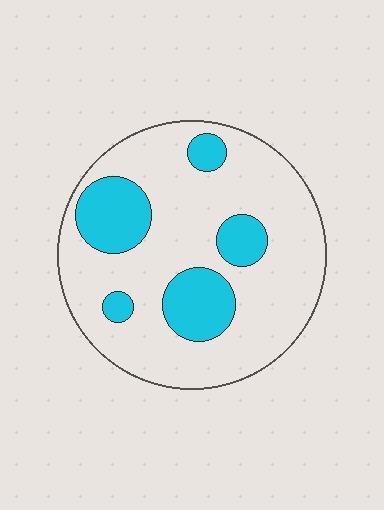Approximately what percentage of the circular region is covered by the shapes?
Approximately 25%.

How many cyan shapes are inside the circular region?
5.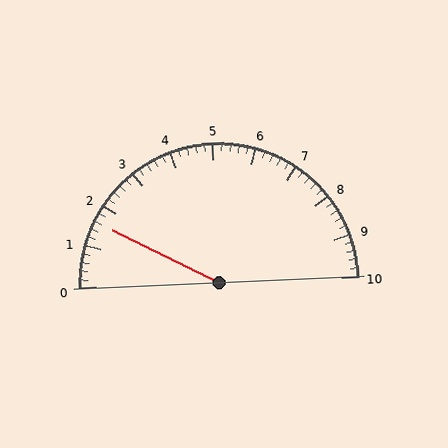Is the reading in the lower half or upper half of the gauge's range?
The reading is in the lower half of the range (0 to 10).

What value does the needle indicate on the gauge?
The needle indicates approximately 1.6.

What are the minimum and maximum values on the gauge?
The gauge ranges from 0 to 10.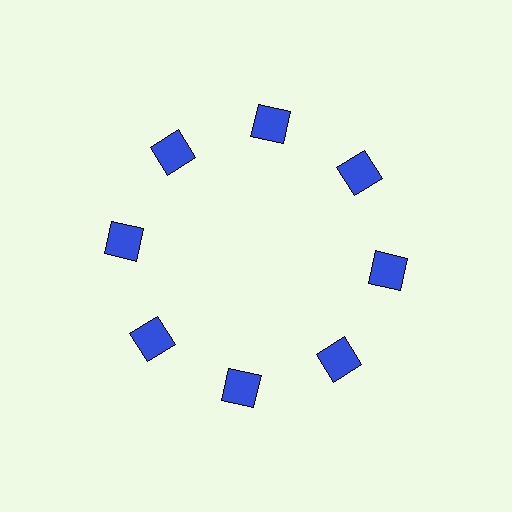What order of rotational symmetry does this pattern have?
This pattern has 8-fold rotational symmetry.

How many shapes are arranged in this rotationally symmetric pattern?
There are 8 shapes, arranged in 8 groups of 1.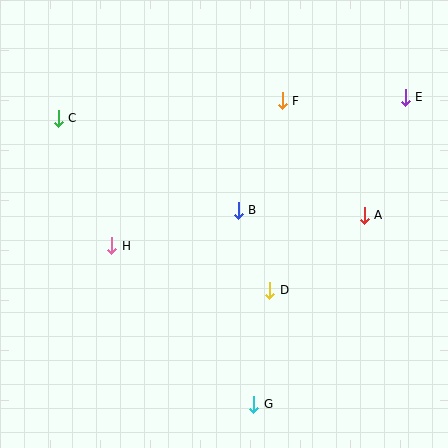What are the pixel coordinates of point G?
Point G is at (254, 404).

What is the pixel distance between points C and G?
The distance between C and G is 347 pixels.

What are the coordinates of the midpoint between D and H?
The midpoint between D and H is at (191, 268).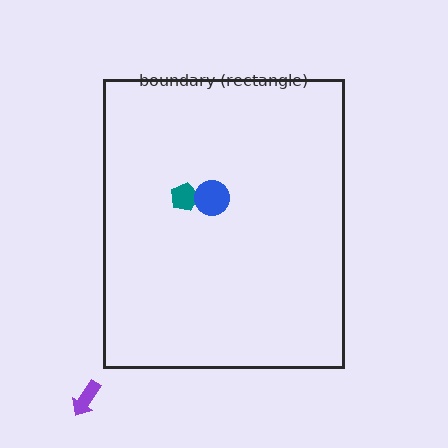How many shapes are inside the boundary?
2 inside, 1 outside.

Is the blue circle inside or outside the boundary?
Inside.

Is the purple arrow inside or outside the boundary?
Outside.